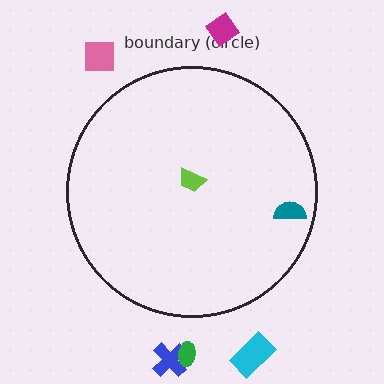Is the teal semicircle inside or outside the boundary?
Inside.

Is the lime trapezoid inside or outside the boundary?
Inside.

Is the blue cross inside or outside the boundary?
Outside.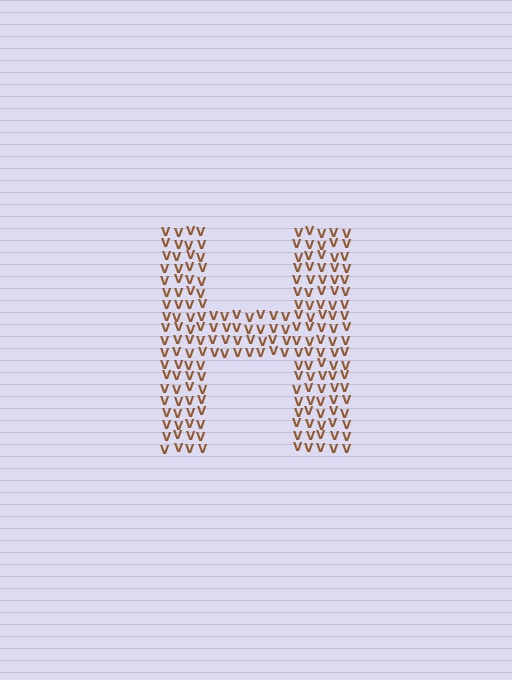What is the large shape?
The large shape is the letter H.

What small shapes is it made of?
It is made of small letter V's.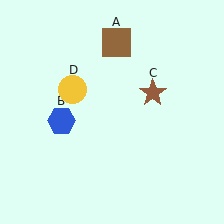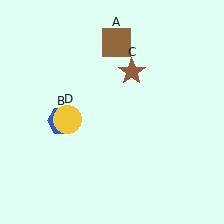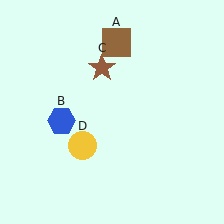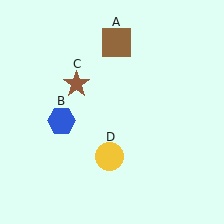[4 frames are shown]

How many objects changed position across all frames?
2 objects changed position: brown star (object C), yellow circle (object D).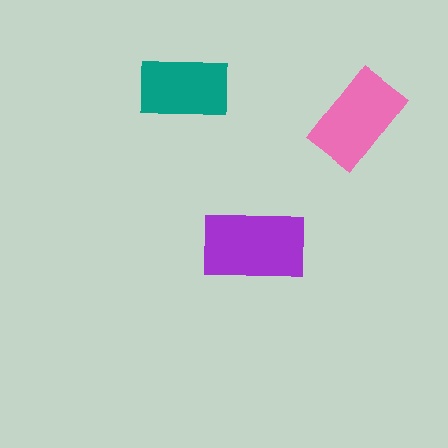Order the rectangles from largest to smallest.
the purple one, the pink one, the teal one.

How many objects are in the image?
There are 3 objects in the image.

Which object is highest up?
The teal rectangle is topmost.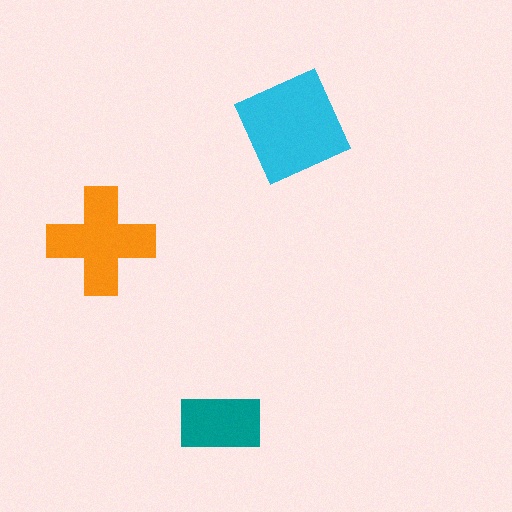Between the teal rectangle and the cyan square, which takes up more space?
The cyan square.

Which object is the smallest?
The teal rectangle.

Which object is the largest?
The cyan square.